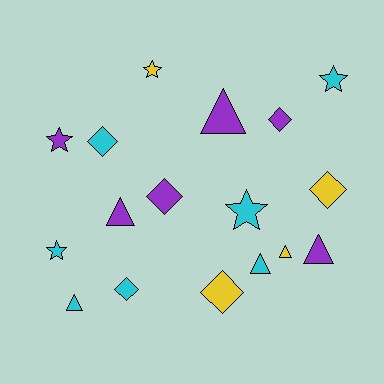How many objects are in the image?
There are 17 objects.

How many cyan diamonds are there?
There are 2 cyan diamonds.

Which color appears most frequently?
Cyan, with 7 objects.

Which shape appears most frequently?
Diamond, with 6 objects.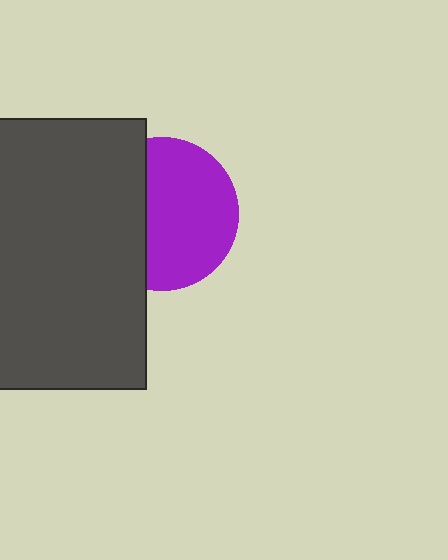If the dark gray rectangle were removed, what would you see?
You would see the complete purple circle.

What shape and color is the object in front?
The object in front is a dark gray rectangle.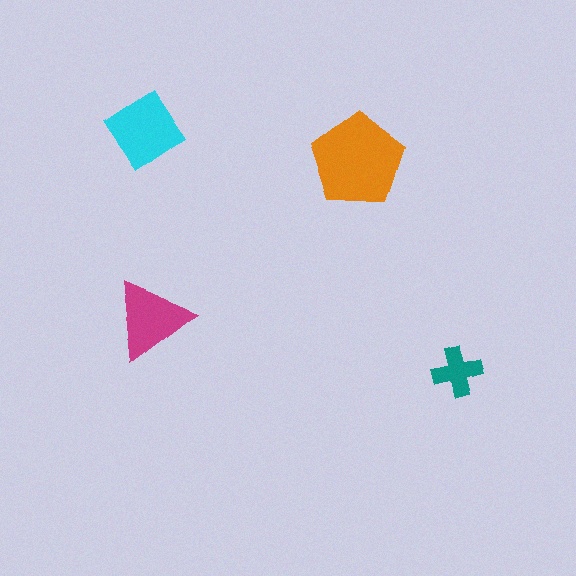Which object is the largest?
The orange pentagon.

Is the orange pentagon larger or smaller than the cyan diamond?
Larger.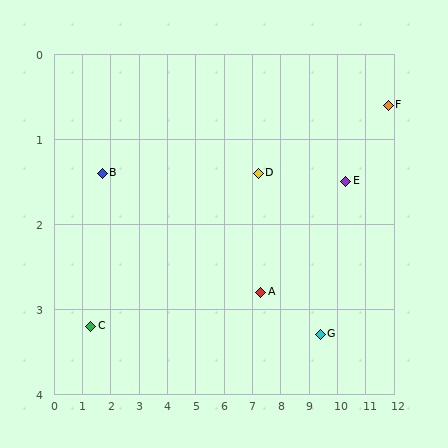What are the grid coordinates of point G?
Point G is at approximately (9.4, 3.3).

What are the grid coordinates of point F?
Point F is at approximately (11.8, 0.6).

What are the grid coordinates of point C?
Point C is at approximately (1.3, 3.2).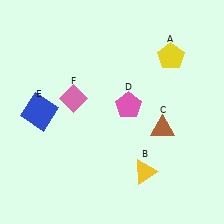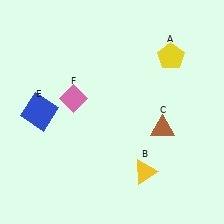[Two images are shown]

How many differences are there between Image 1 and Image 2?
There is 1 difference between the two images.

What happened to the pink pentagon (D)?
The pink pentagon (D) was removed in Image 2. It was in the top-right area of Image 1.